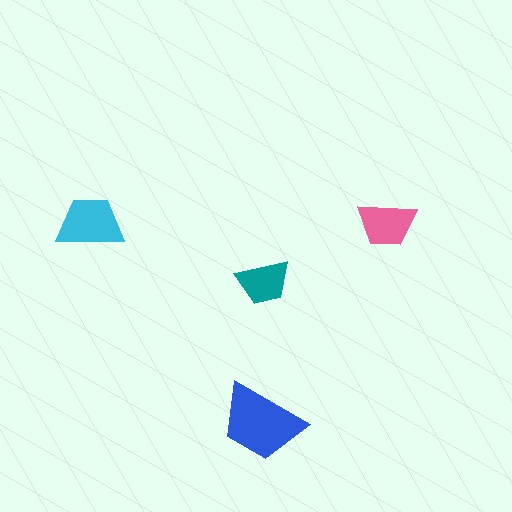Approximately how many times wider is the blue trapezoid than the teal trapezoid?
About 1.5 times wider.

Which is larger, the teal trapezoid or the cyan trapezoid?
The cyan one.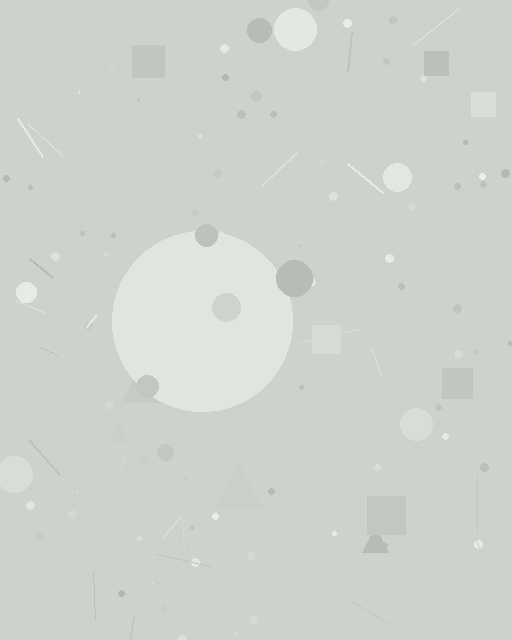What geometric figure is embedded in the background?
A circle is embedded in the background.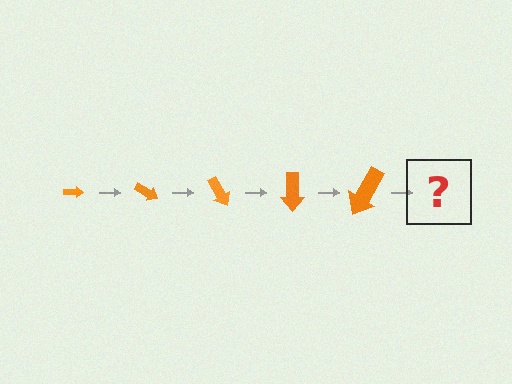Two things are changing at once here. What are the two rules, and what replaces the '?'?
The two rules are that the arrow grows larger each step and it rotates 30 degrees each step. The '?' should be an arrow, larger than the previous one and rotated 150 degrees from the start.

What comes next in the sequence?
The next element should be an arrow, larger than the previous one and rotated 150 degrees from the start.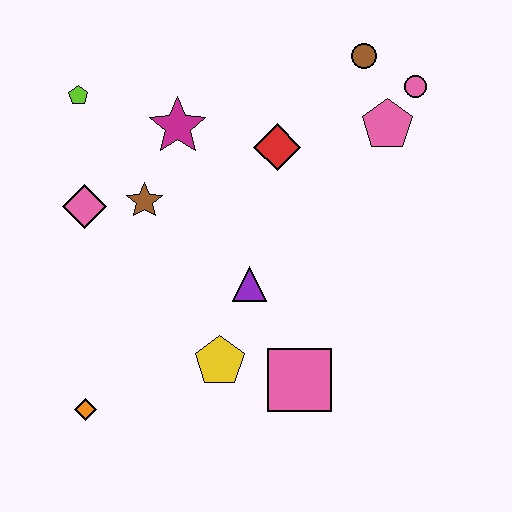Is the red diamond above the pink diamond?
Yes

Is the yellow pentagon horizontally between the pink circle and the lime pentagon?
Yes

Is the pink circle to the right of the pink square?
Yes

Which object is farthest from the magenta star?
The orange diamond is farthest from the magenta star.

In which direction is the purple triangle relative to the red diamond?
The purple triangle is below the red diamond.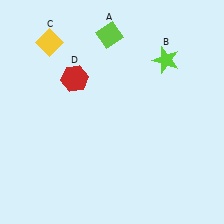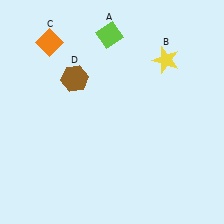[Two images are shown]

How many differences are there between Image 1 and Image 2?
There are 3 differences between the two images.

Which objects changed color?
B changed from lime to yellow. C changed from yellow to orange. D changed from red to brown.